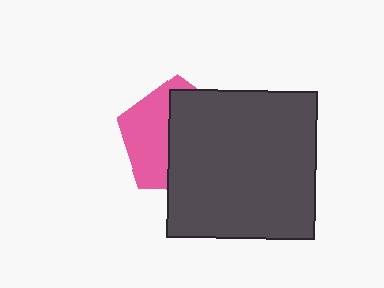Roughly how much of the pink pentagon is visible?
A small part of it is visible (roughly 42%).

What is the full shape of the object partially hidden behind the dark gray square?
The partially hidden object is a pink pentagon.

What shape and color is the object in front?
The object in front is a dark gray square.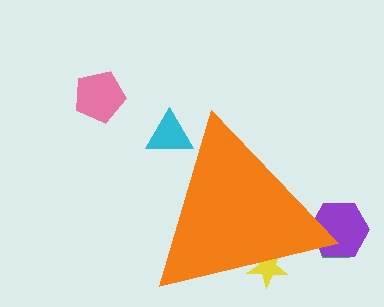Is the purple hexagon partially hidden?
Yes, the purple hexagon is partially hidden behind the orange triangle.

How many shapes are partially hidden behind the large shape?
4 shapes are partially hidden.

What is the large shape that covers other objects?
An orange triangle.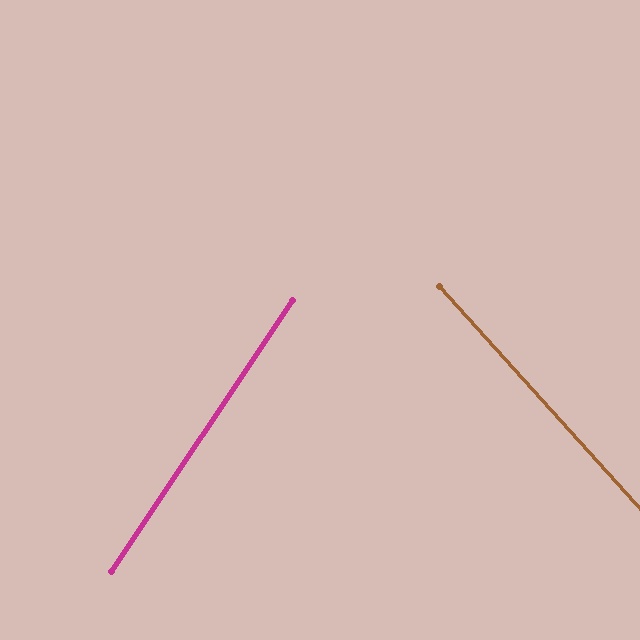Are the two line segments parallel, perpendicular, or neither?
Neither parallel nor perpendicular — they differ by about 76°.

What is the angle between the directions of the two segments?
Approximately 76 degrees.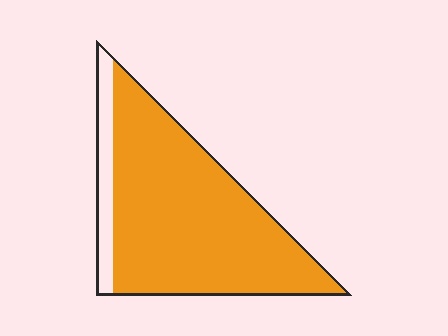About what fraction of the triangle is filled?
About seven eighths (7/8).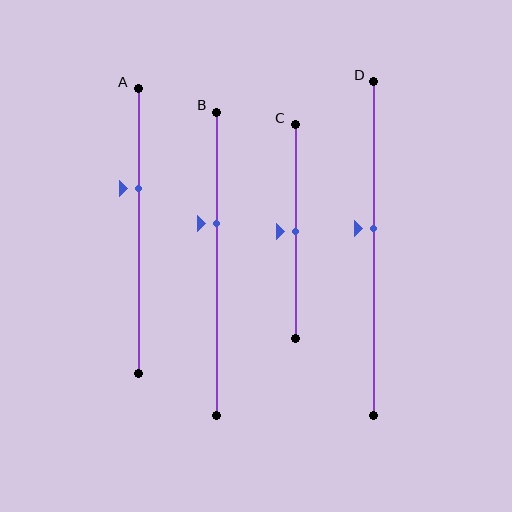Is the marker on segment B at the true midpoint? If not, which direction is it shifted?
No, the marker on segment B is shifted upward by about 13% of the segment length.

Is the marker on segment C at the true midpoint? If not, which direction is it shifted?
Yes, the marker on segment C is at the true midpoint.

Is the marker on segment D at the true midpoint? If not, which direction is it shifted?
No, the marker on segment D is shifted upward by about 6% of the segment length.